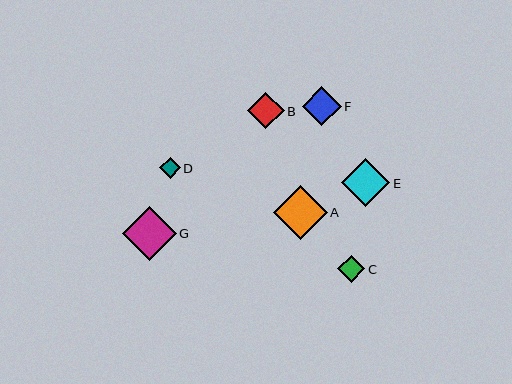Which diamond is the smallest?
Diamond D is the smallest with a size of approximately 21 pixels.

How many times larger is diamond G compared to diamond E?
Diamond G is approximately 1.1 times the size of diamond E.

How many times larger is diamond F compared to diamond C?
Diamond F is approximately 1.4 times the size of diamond C.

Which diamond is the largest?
Diamond G is the largest with a size of approximately 54 pixels.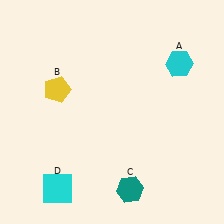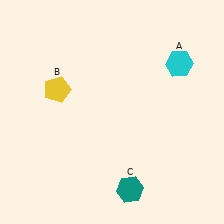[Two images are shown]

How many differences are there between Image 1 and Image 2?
There is 1 difference between the two images.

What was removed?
The cyan square (D) was removed in Image 2.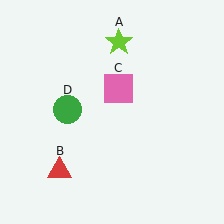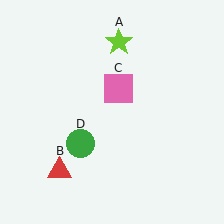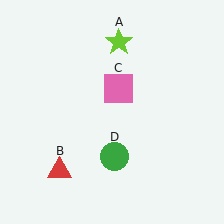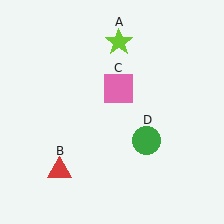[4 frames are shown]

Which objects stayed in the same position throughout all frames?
Lime star (object A) and red triangle (object B) and pink square (object C) remained stationary.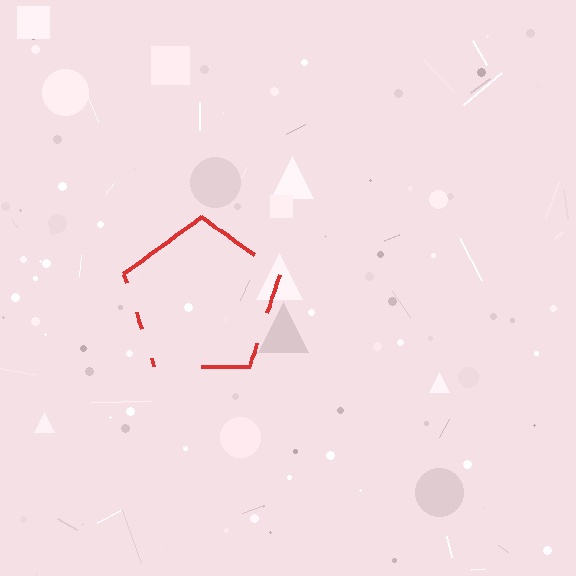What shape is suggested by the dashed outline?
The dashed outline suggests a pentagon.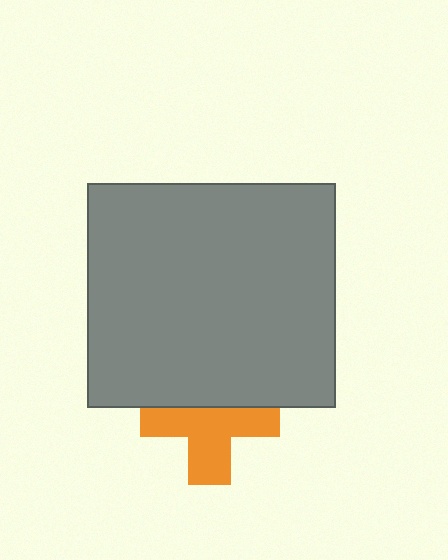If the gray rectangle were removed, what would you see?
You would see the complete orange cross.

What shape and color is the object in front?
The object in front is a gray rectangle.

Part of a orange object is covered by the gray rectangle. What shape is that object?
It is a cross.